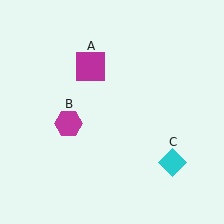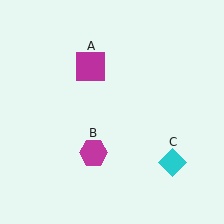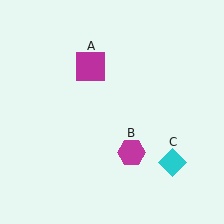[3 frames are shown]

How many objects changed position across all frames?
1 object changed position: magenta hexagon (object B).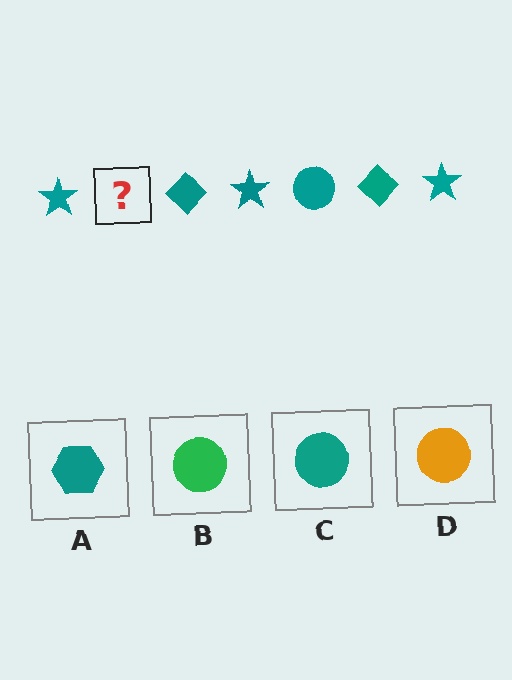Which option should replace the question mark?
Option C.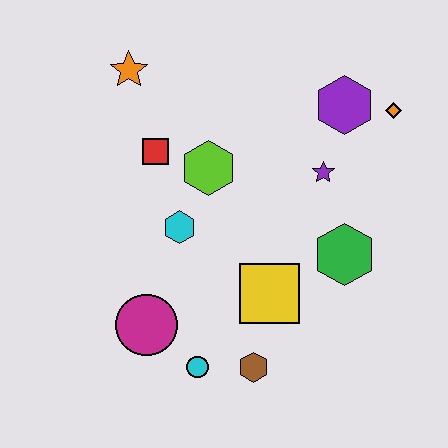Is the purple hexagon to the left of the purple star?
No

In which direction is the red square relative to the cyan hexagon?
The red square is above the cyan hexagon.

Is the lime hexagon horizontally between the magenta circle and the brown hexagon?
Yes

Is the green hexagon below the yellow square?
No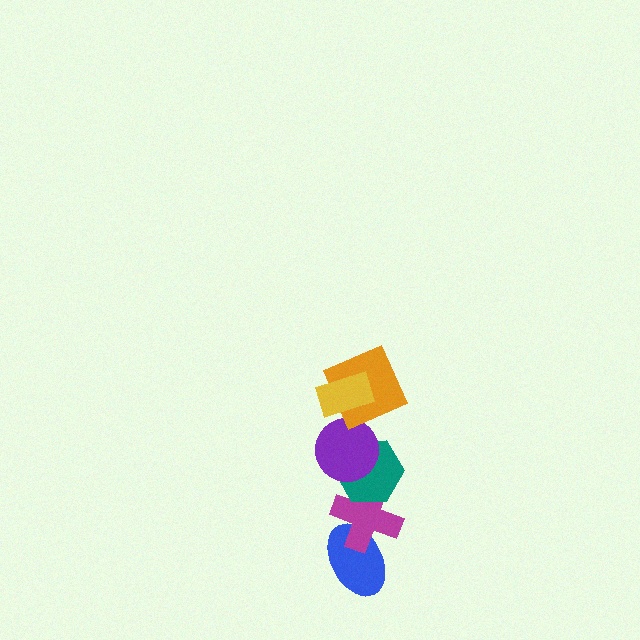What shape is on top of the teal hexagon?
The purple circle is on top of the teal hexagon.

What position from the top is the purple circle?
The purple circle is 3rd from the top.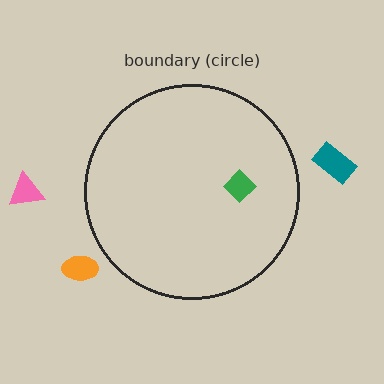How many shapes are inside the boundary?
1 inside, 3 outside.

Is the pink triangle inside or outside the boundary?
Outside.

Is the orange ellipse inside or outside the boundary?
Outside.